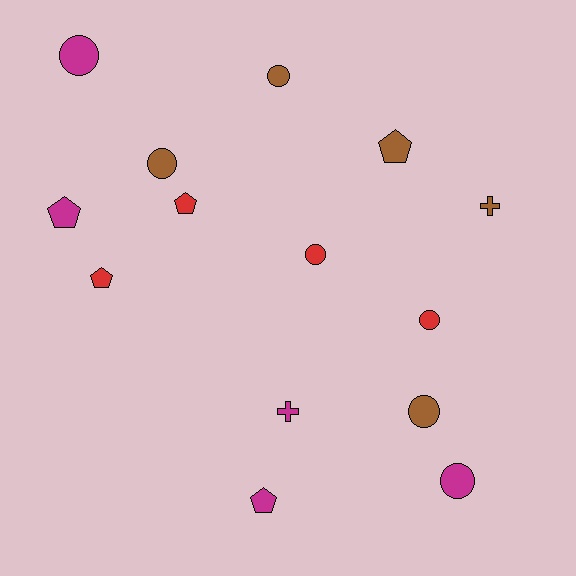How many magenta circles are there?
There are 2 magenta circles.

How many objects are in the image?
There are 14 objects.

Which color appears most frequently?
Brown, with 5 objects.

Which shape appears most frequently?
Circle, with 7 objects.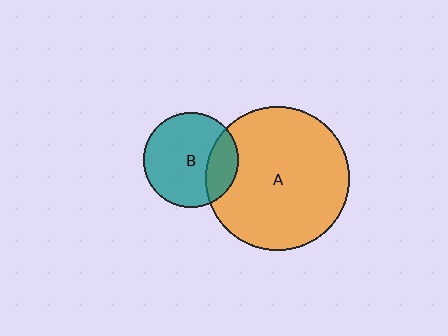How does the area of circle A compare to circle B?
Approximately 2.3 times.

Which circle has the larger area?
Circle A (orange).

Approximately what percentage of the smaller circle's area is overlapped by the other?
Approximately 25%.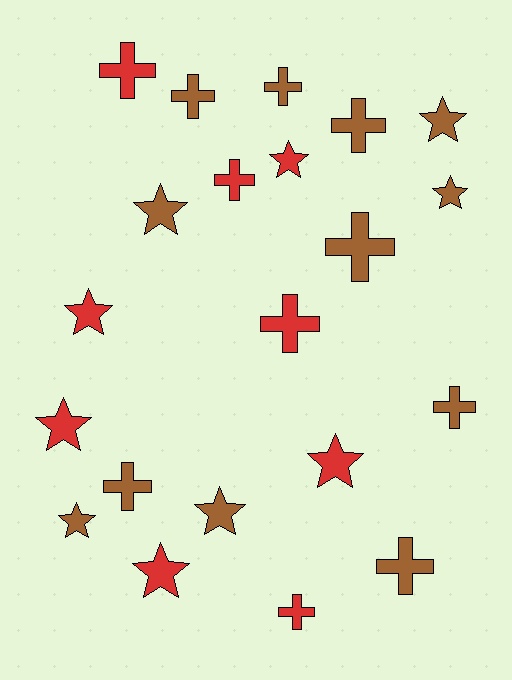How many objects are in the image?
There are 21 objects.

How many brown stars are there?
There are 5 brown stars.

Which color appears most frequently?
Brown, with 12 objects.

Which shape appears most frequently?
Cross, with 11 objects.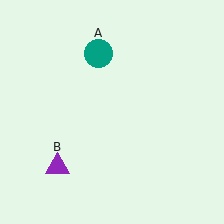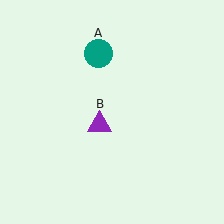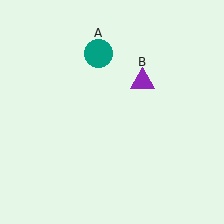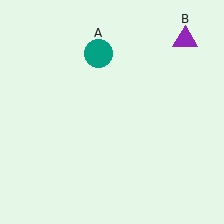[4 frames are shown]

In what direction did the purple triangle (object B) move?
The purple triangle (object B) moved up and to the right.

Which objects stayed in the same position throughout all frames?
Teal circle (object A) remained stationary.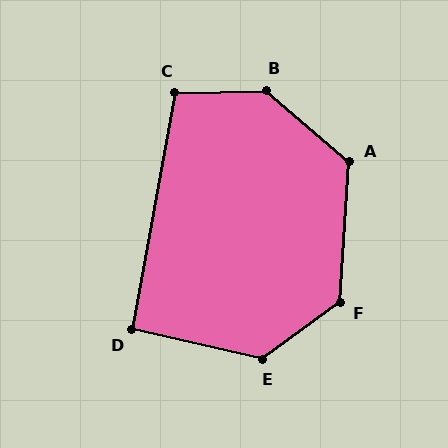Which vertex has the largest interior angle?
B, at approximately 138 degrees.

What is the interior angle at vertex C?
Approximately 102 degrees (obtuse).